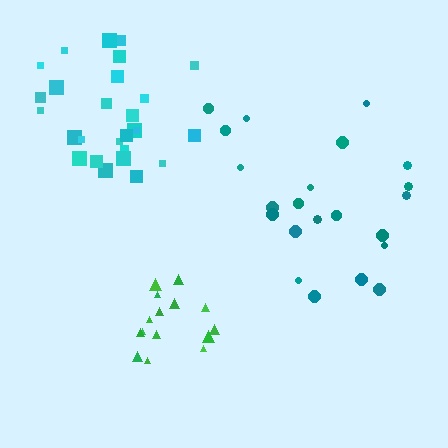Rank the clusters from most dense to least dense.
green, cyan, teal.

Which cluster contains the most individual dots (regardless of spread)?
Cyan (29).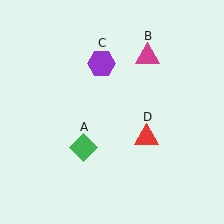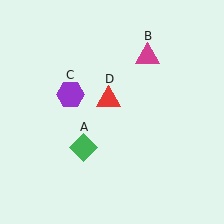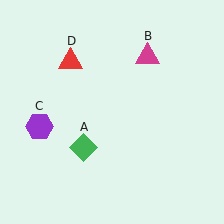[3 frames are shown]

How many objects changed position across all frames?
2 objects changed position: purple hexagon (object C), red triangle (object D).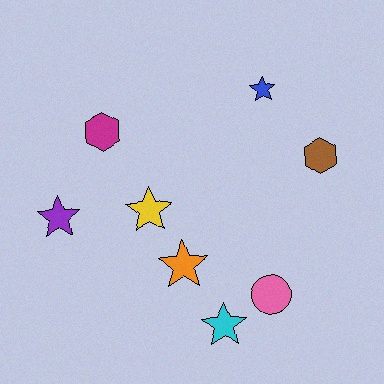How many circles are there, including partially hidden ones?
There is 1 circle.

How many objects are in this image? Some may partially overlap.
There are 8 objects.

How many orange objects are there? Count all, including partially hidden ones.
There is 1 orange object.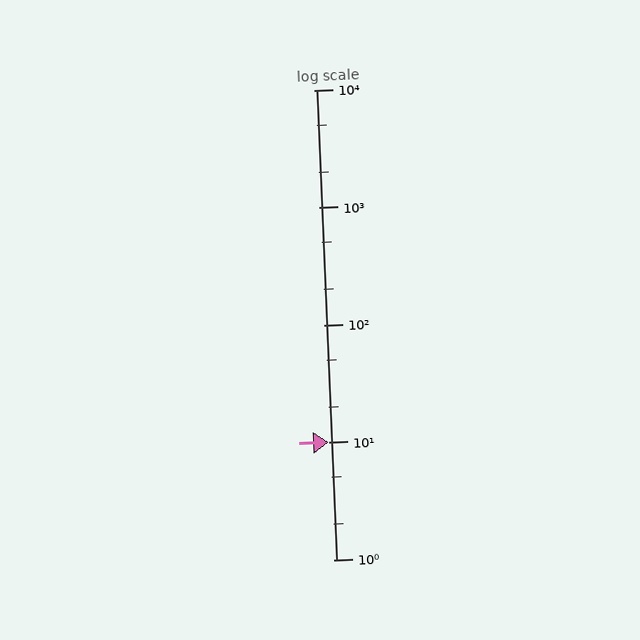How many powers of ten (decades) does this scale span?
The scale spans 4 decades, from 1 to 10000.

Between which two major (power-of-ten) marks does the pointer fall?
The pointer is between 10 and 100.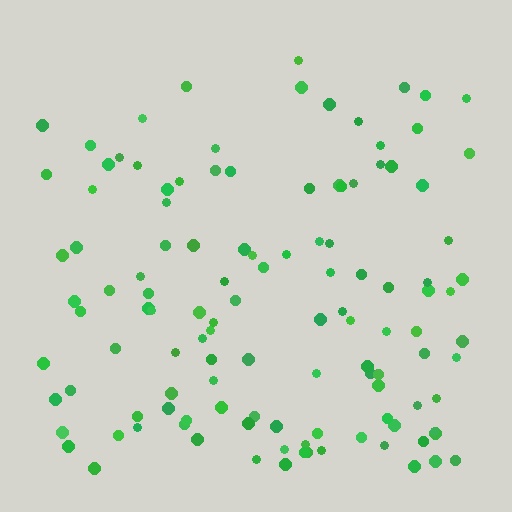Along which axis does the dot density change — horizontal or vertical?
Vertical.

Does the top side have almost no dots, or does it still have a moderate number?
Still a moderate number, just noticeably fewer than the bottom.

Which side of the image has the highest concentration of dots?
The bottom.